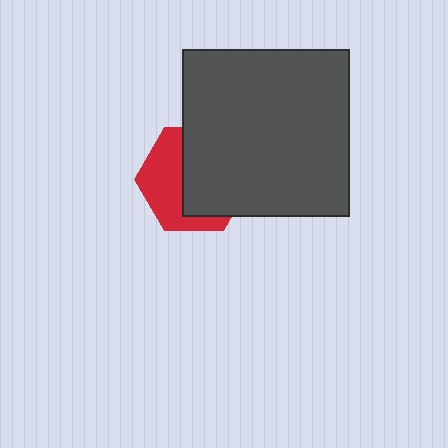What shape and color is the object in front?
The object in front is a dark gray square.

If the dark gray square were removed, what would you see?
You would see the complete red hexagon.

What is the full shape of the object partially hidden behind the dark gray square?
The partially hidden object is a red hexagon.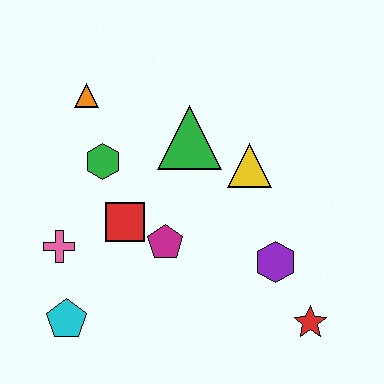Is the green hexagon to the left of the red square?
Yes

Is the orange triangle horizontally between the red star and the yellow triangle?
No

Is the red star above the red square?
No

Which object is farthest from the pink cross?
The red star is farthest from the pink cross.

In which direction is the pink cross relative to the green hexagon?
The pink cross is below the green hexagon.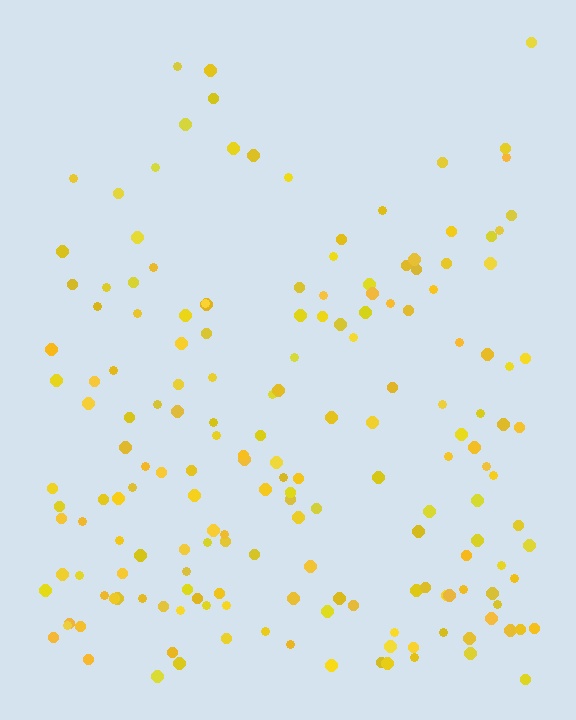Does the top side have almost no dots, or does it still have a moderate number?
Still a moderate number, just noticeably fewer than the bottom.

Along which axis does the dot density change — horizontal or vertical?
Vertical.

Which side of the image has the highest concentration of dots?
The bottom.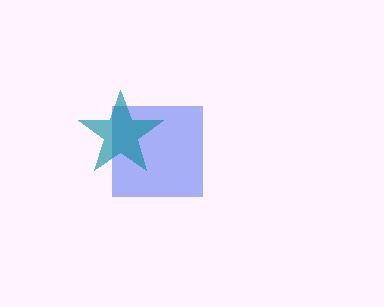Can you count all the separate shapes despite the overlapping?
Yes, there are 2 separate shapes.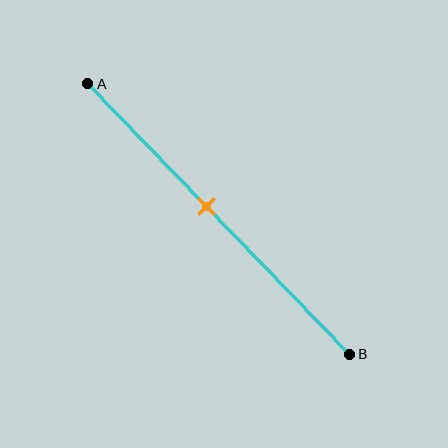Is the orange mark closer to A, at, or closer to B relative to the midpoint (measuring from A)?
The orange mark is closer to point A than the midpoint of segment AB.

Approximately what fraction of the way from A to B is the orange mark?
The orange mark is approximately 45% of the way from A to B.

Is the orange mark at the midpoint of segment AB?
No, the mark is at about 45% from A, not at the 50% midpoint.